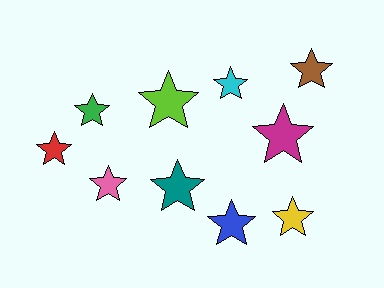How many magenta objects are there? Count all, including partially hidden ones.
There is 1 magenta object.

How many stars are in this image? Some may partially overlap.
There are 10 stars.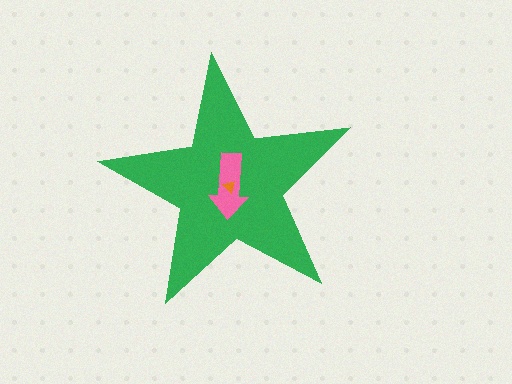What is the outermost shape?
The green star.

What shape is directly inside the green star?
The pink arrow.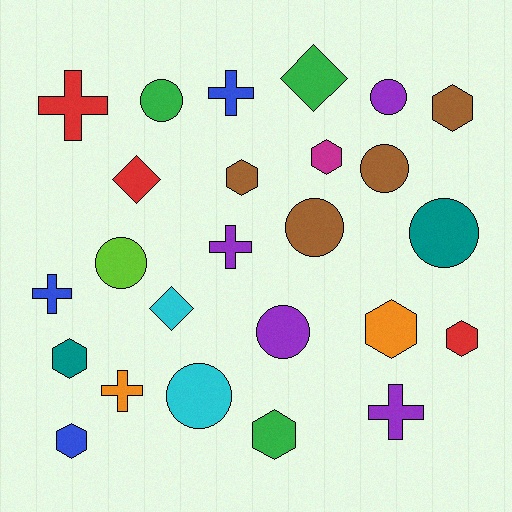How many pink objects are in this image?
There are no pink objects.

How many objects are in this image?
There are 25 objects.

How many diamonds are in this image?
There are 3 diamonds.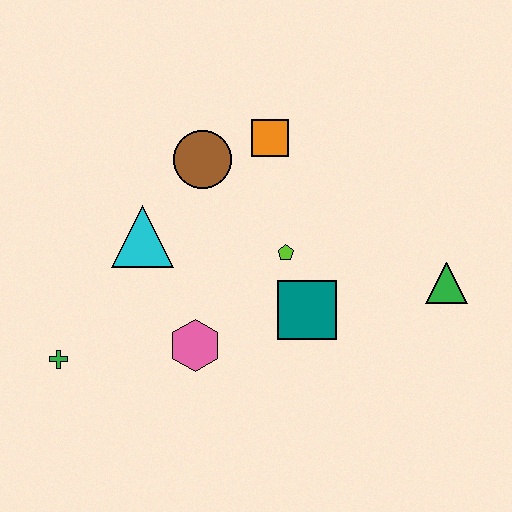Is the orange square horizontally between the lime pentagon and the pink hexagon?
Yes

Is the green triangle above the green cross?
Yes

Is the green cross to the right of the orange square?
No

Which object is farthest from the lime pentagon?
The green cross is farthest from the lime pentagon.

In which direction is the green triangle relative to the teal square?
The green triangle is to the right of the teal square.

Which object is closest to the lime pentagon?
The teal square is closest to the lime pentagon.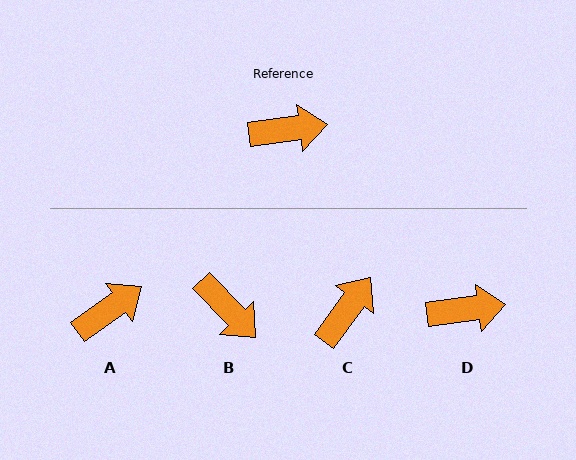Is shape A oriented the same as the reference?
No, it is off by about 28 degrees.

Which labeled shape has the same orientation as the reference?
D.